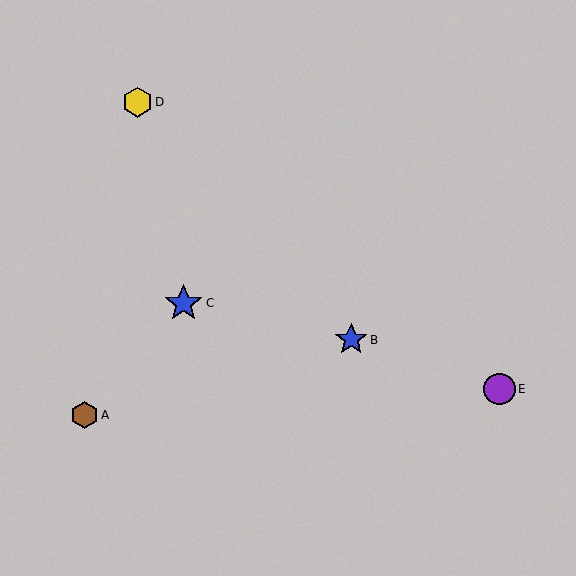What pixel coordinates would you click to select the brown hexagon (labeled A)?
Click at (85, 415) to select the brown hexagon A.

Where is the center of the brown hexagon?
The center of the brown hexagon is at (85, 415).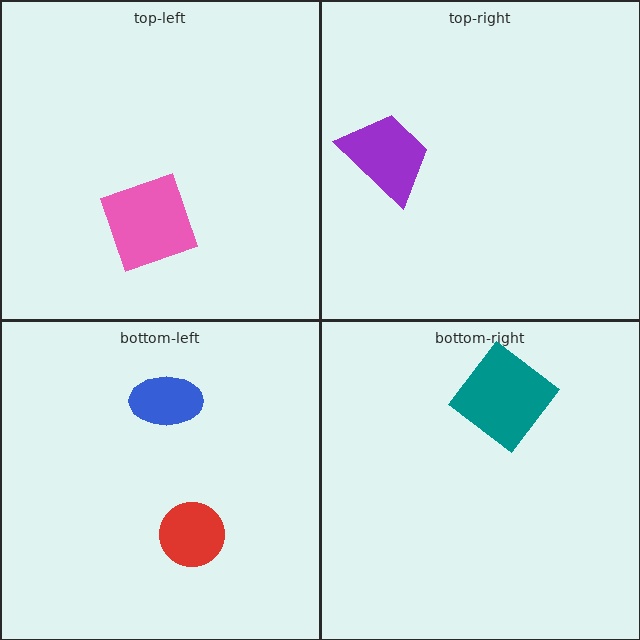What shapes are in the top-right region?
The purple trapezoid.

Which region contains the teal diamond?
The bottom-right region.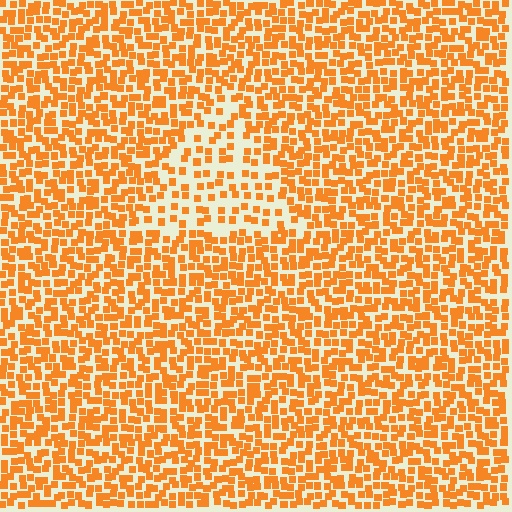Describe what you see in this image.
The image contains small orange elements arranged at two different densities. A triangle-shaped region is visible where the elements are less densely packed than the surrounding area.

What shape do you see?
I see a triangle.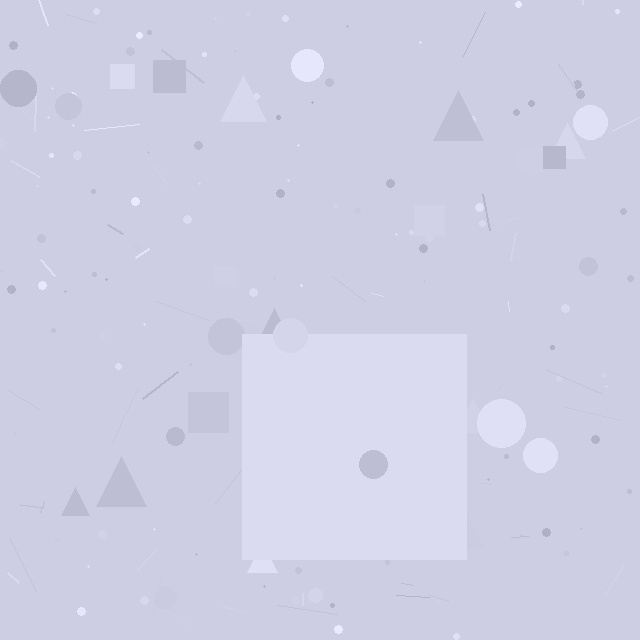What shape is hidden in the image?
A square is hidden in the image.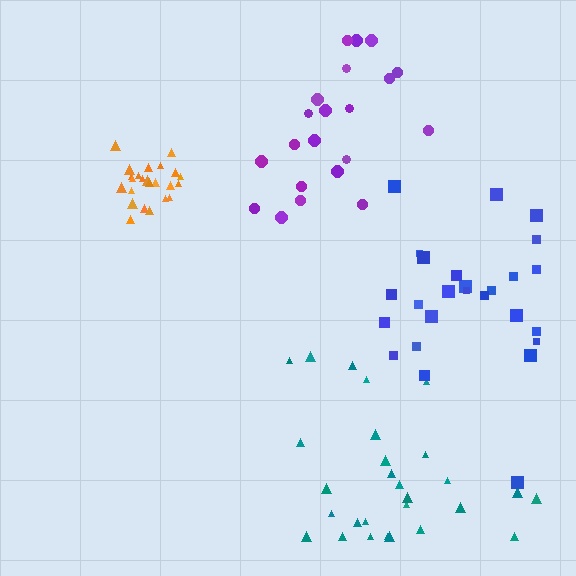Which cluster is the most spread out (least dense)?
Blue.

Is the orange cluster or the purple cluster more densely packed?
Orange.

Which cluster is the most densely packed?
Orange.